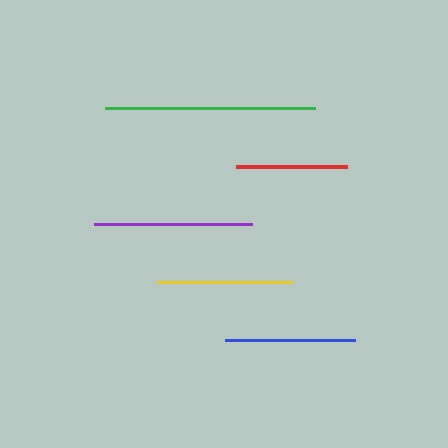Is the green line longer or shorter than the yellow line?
The green line is longer than the yellow line.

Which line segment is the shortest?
The red line is the shortest at approximately 112 pixels.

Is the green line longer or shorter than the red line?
The green line is longer than the red line.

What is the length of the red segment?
The red segment is approximately 112 pixels long.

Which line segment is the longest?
The green line is the longest at approximately 210 pixels.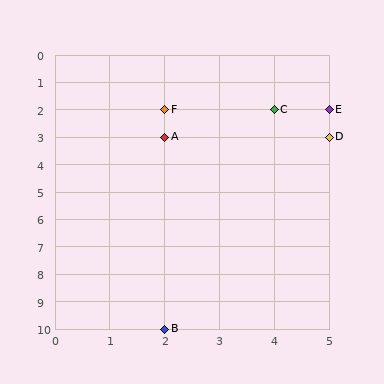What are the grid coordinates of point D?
Point D is at grid coordinates (5, 3).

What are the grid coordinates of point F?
Point F is at grid coordinates (2, 2).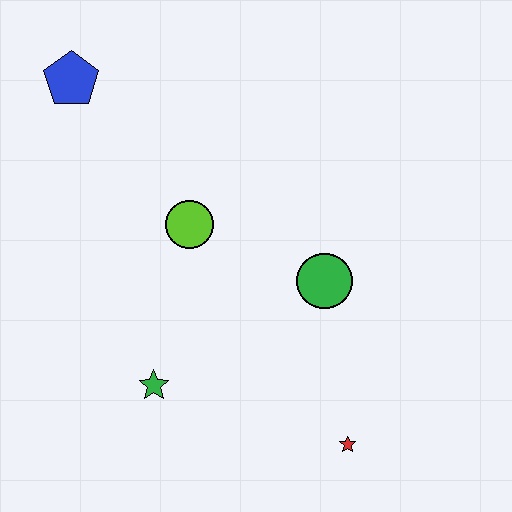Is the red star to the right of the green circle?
Yes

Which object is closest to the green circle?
The lime circle is closest to the green circle.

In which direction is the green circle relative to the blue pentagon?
The green circle is to the right of the blue pentagon.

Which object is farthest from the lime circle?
The red star is farthest from the lime circle.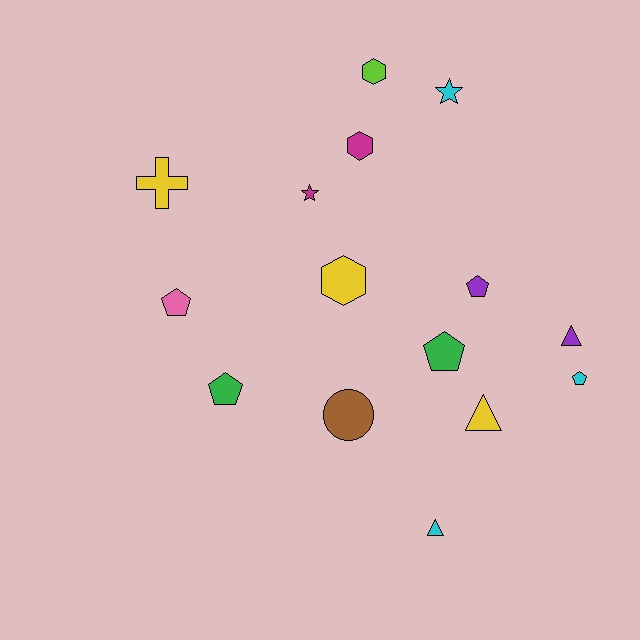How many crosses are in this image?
There is 1 cross.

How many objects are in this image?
There are 15 objects.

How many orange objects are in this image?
There are no orange objects.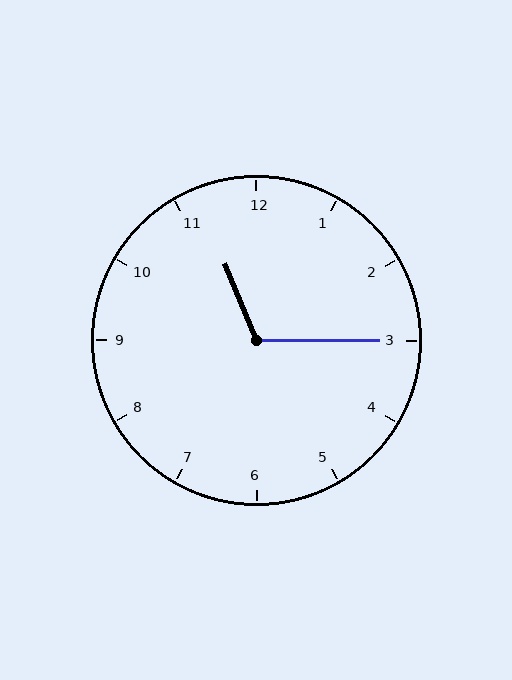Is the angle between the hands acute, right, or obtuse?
It is obtuse.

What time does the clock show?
11:15.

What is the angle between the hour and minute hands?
Approximately 112 degrees.